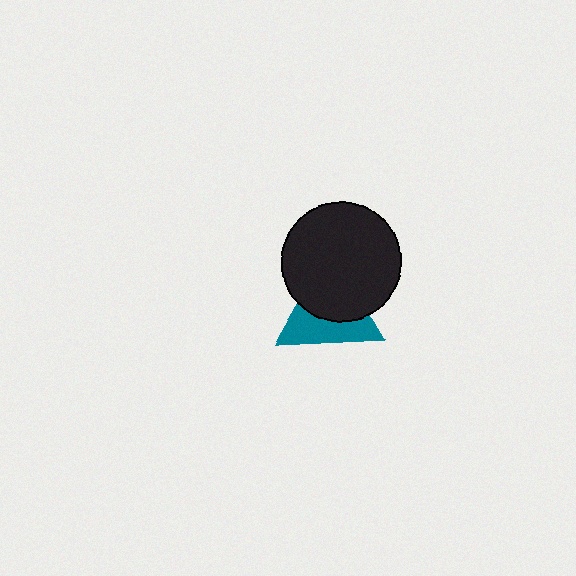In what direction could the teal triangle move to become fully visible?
The teal triangle could move down. That would shift it out from behind the black circle entirely.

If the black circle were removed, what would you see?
You would see the complete teal triangle.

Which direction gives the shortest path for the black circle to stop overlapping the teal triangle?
Moving up gives the shortest separation.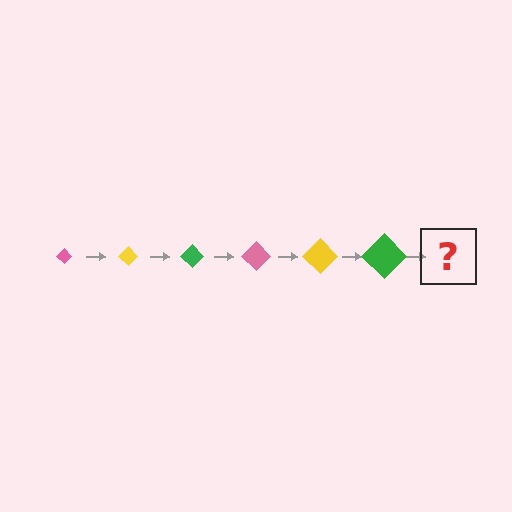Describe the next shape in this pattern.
It should be a pink diamond, larger than the previous one.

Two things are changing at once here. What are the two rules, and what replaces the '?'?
The two rules are that the diamond grows larger each step and the color cycles through pink, yellow, and green. The '?' should be a pink diamond, larger than the previous one.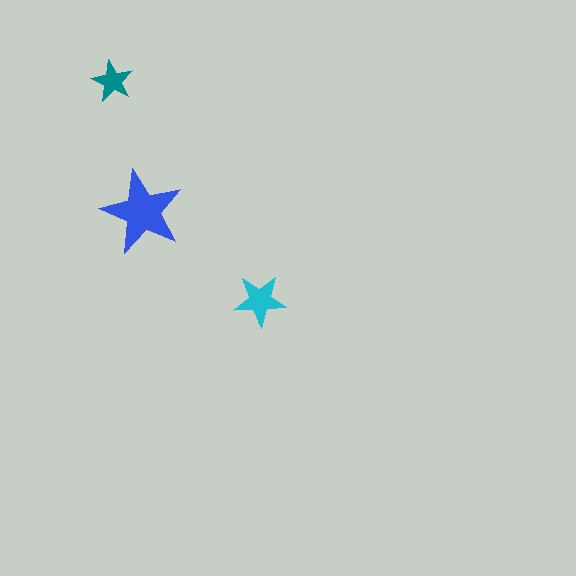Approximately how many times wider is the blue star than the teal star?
About 2 times wider.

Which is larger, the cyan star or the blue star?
The blue one.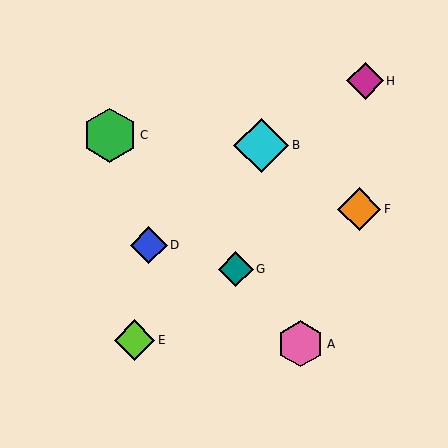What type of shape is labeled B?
Shape B is a cyan diamond.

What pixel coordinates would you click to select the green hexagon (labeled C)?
Click at (110, 135) to select the green hexagon C.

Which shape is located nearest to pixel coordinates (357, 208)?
The orange diamond (labeled F) at (359, 209) is nearest to that location.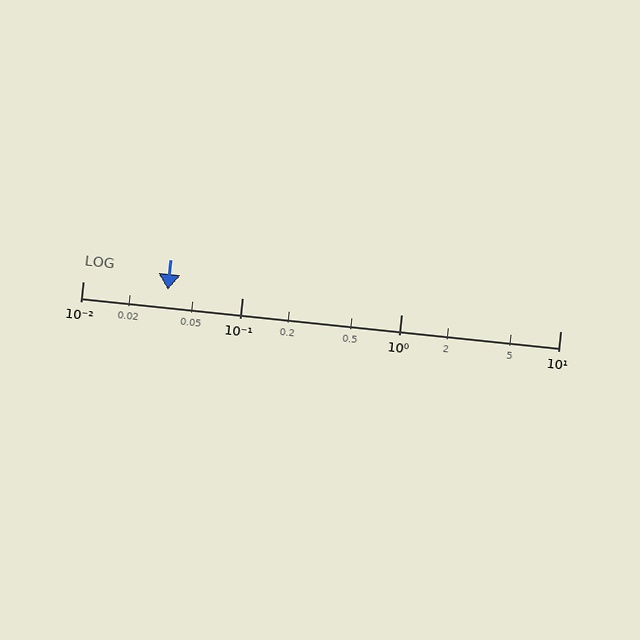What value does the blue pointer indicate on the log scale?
The pointer indicates approximately 0.034.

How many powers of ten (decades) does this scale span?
The scale spans 3 decades, from 0.01 to 10.